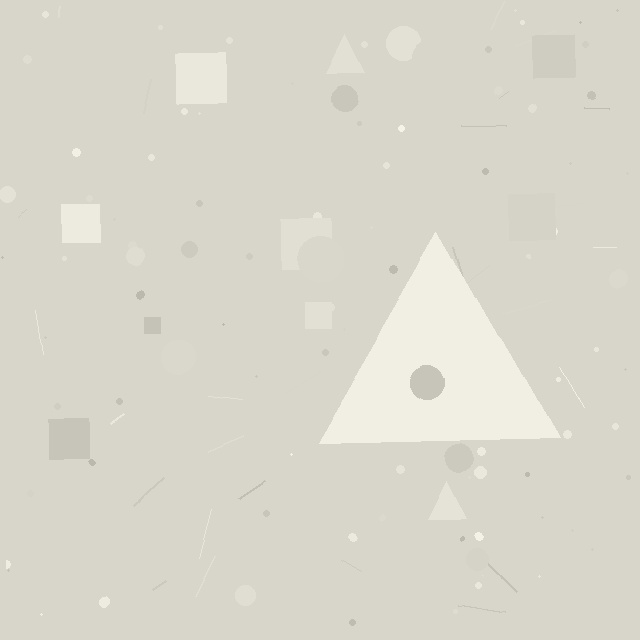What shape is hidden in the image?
A triangle is hidden in the image.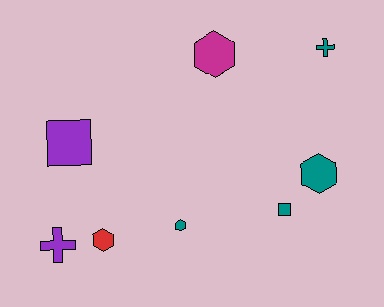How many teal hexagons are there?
There are 2 teal hexagons.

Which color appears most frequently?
Teal, with 4 objects.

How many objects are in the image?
There are 8 objects.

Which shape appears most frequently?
Hexagon, with 4 objects.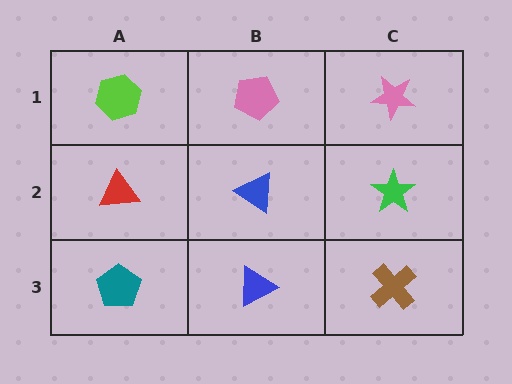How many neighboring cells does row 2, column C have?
3.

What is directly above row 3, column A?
A red triangle.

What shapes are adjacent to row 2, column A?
A lime hexagon (row 1, column A), a teal pentagon (row 3, column A), a blue triangle (row 2, column B).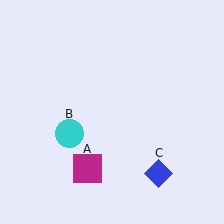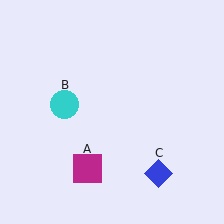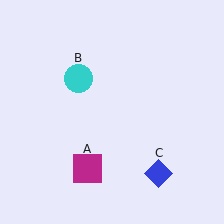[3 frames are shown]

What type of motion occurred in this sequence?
The cyan circle (object B) rotated clockwise around the center of the scene.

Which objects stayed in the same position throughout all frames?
Magenta square (object A) and blue diamond (object C) remained stationary.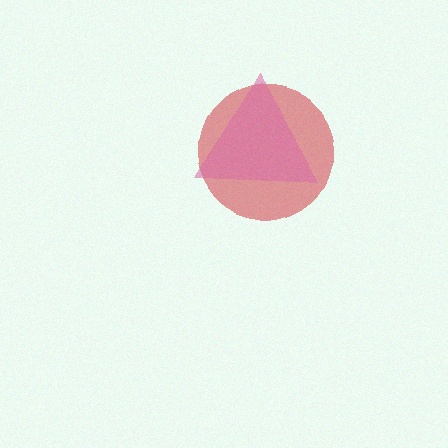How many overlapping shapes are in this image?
There are 2 overlapping shapes in the image.